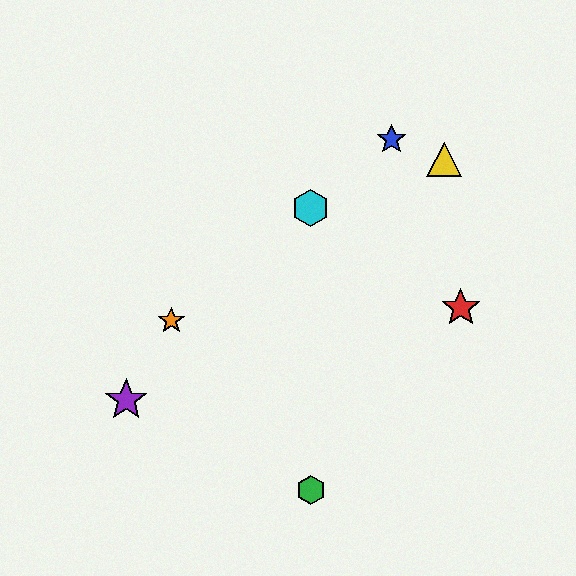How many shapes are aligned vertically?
2 shapes (the green hexagon, the cyan hexagon) are aligned vertically.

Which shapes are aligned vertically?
The green hexagon, the cyan hexagon are aligned vertically.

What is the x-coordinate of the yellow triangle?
The yellow triangle is at x≈444.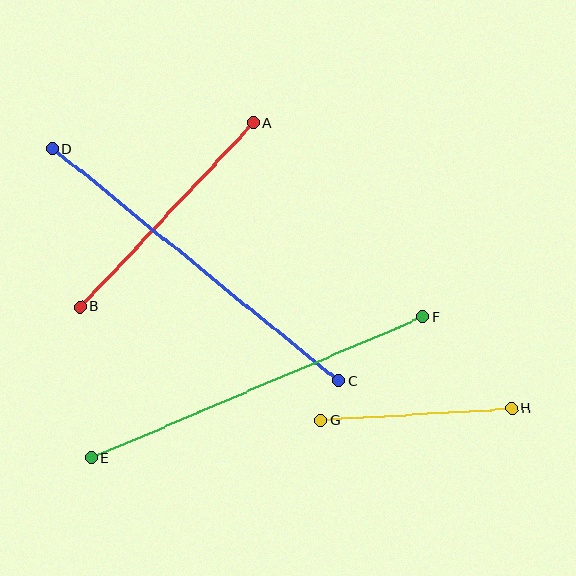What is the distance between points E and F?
The distance is approximately 361 pixels.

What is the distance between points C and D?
The distance is approximately 369 pixels.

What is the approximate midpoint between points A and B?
The midpoint is at approximately (167, 215) pixels.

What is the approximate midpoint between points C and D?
The midpoint is at approximately (196, 265) pixels.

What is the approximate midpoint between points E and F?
The midpoint is at approximately (257, 388) pixels.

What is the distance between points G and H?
The distance is approximately 192 pixels.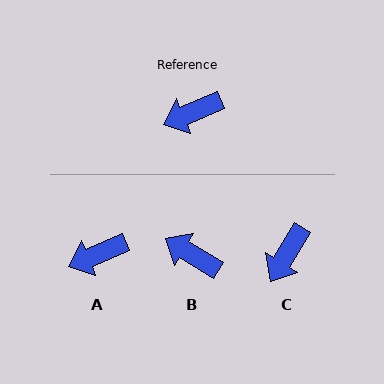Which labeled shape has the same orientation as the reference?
A.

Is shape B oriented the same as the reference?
No, it is off by about 55 degrees.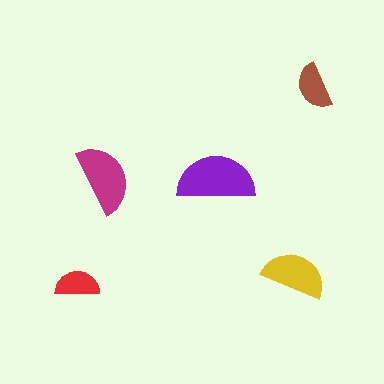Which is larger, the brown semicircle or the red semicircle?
The brown one.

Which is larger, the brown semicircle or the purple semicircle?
The purple one.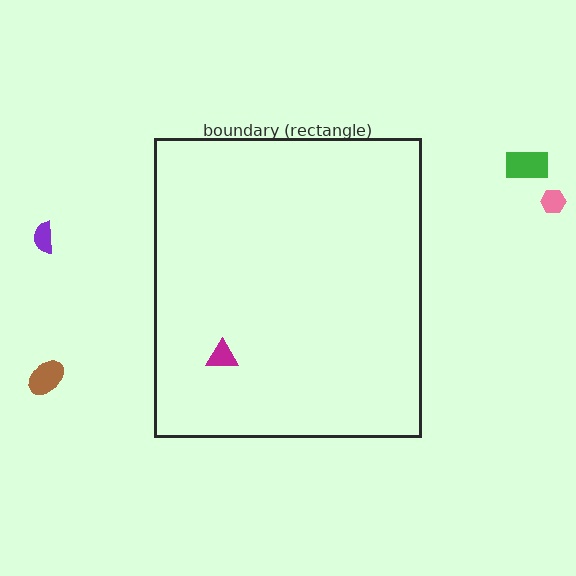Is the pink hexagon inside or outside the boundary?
Outside.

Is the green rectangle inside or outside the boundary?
Outside.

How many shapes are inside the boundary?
1 inside, 4 outside.